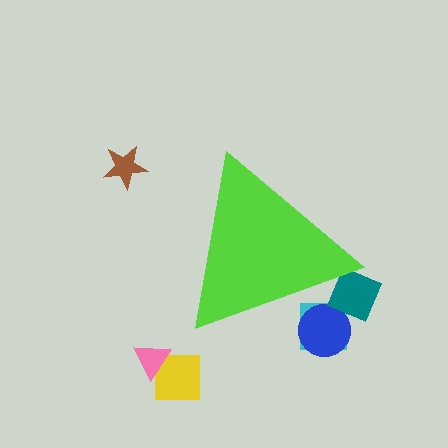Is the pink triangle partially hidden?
No, the pink triangle is fully visible.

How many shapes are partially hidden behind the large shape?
3 shapes are partially hidden.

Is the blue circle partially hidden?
Yes, the blue circle is partially hidden behind the lime triangle.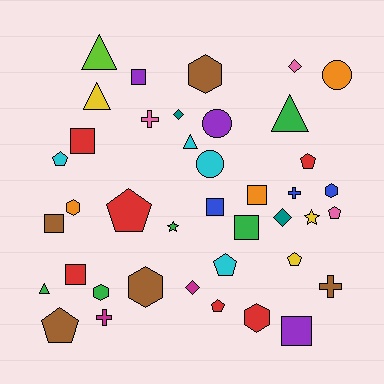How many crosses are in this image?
There are 4 crosses.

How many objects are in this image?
There are 40 objects.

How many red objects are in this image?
There are 6 red objects.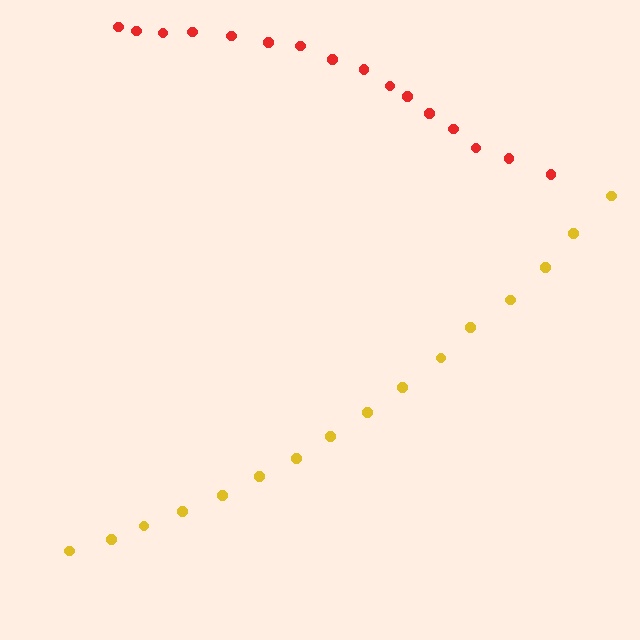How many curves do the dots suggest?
There are 2 distinct paths.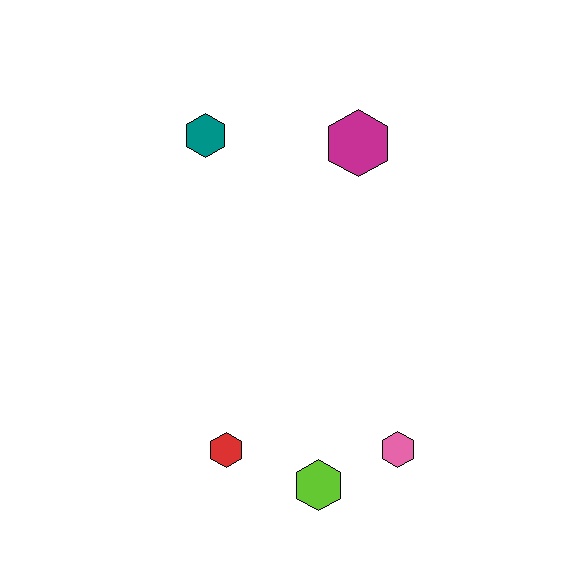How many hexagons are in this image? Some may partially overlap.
There are 5 hexagons.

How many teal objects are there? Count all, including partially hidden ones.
There is 1 teal object.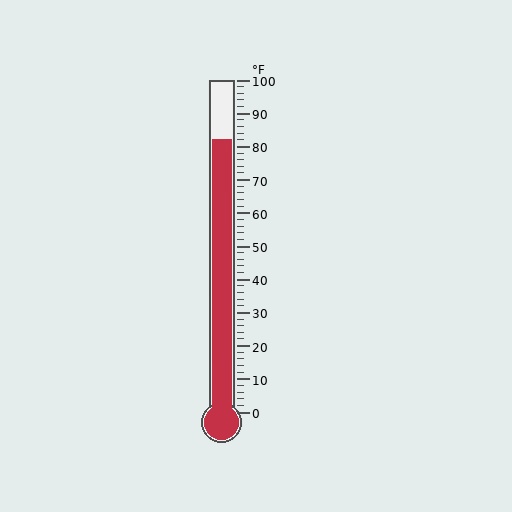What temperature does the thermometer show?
The thermometer shows approximately 82°F.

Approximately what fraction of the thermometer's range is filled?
The thermometer is filled to approximately 80% of its range.